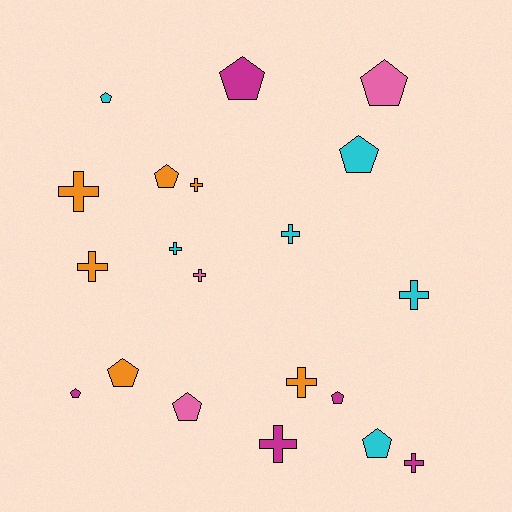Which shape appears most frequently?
Cross, with 10 objects.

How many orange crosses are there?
There are 4 orange crosses.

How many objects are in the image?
There are 20 objects.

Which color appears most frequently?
Cyan, with 6 objects.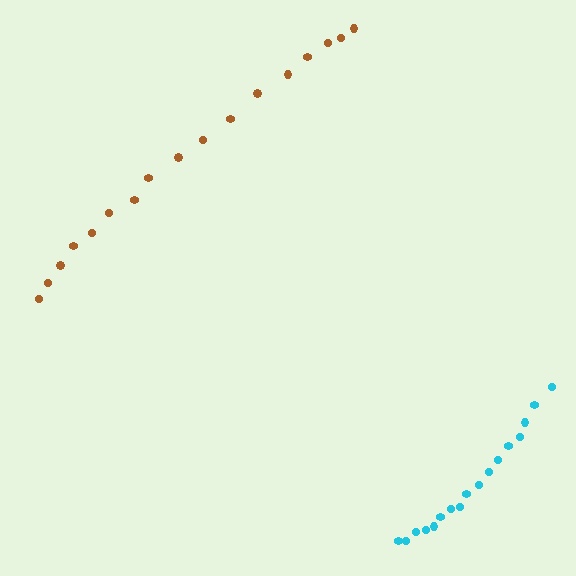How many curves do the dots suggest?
There are 2 distinct paths.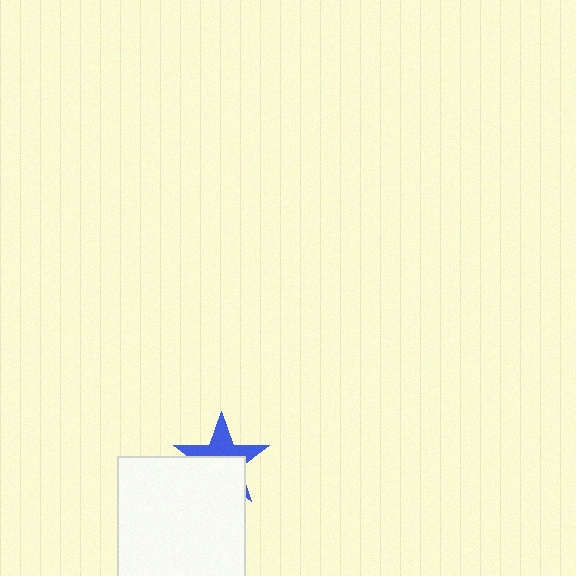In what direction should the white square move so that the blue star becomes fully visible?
The white square should move down. That is the shortest direction to clear the overlap and leave the blue star fully visible.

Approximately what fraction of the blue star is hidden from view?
Roughly 55% of the blue star is hidden behind the white square.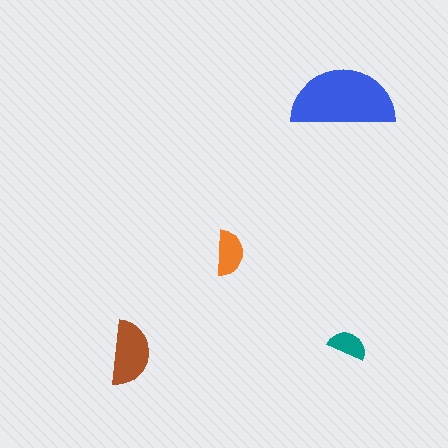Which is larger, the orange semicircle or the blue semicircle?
The blue one.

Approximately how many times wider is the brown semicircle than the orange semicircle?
About 1.5 times wider.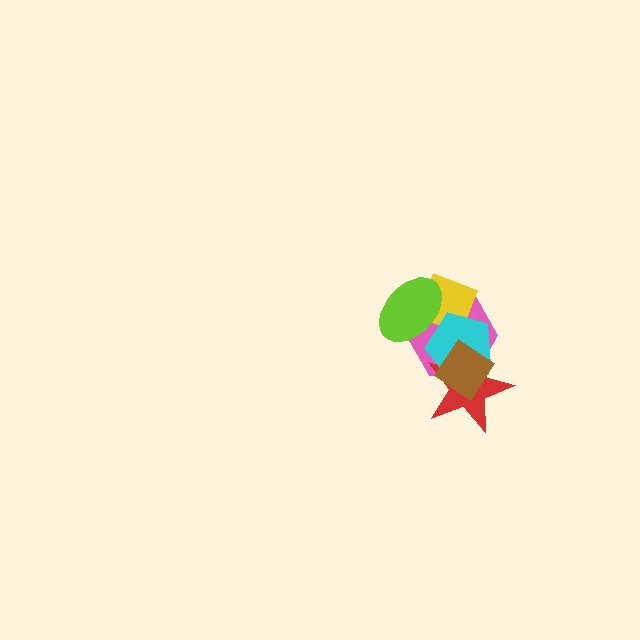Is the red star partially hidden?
Yes, it is partially covered by another shape.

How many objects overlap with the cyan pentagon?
5 objects overlap with the cyan pentagon.